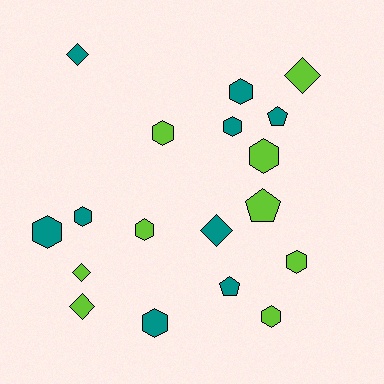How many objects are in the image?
There are 18 objects.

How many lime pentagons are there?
There is 1 lime pentagon.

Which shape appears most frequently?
Hexagon, with 10 objects.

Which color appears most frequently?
Teal, with 9 objects.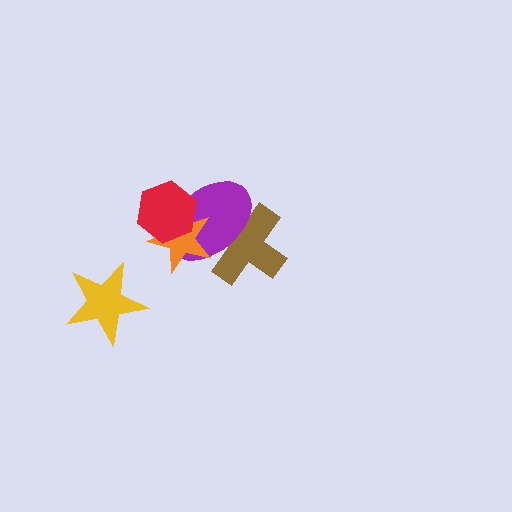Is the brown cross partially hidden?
Yes, it is partially covered by another shape.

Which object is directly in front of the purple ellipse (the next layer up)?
The orange star is directly in front of the purple ellipse.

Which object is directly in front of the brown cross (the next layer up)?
The purple ellipse is directly in front of the brown cross.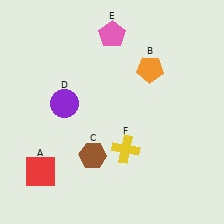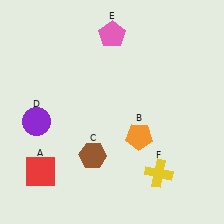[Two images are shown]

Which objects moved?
The objects that moved are: the orange pentagon (B), the purple circle (D), the yellow cross (F).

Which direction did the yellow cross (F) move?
The yellow cross (F) moved right.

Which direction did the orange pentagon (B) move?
The orange pentagon (B) moved down.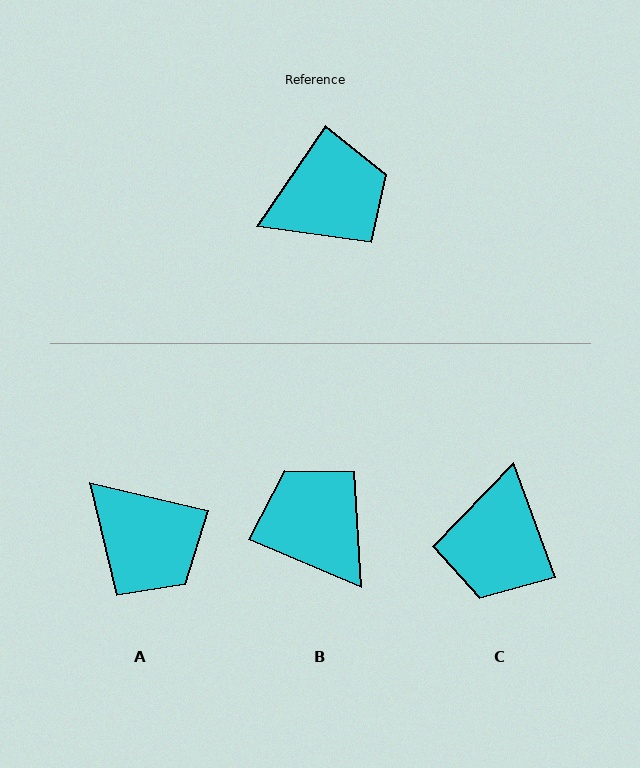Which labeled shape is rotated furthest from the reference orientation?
C, about 126 degrees away.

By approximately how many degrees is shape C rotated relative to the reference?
Approximately 126 degrees clockwise.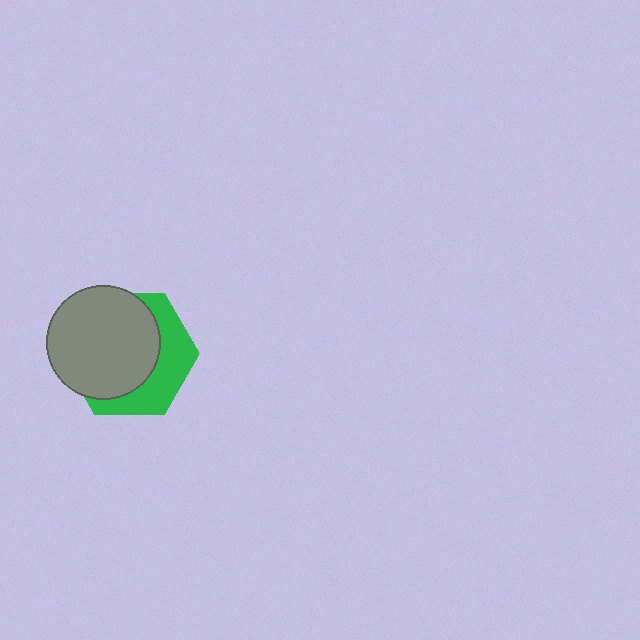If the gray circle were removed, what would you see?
You would see the complete green hexagon.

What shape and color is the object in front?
The object in front is a gray circle.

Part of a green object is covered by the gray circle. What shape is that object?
It is a hexagon.